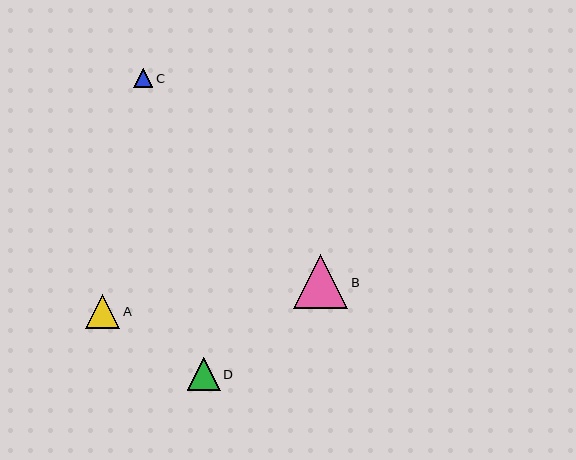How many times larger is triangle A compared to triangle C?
Triangle A is approximately 1.8 times the size of triangle C.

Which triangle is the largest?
Triangle B is the largest with a size of approximately 54 pixels.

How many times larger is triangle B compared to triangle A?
Triangle B is approximately 1.6 times the size of triangle A.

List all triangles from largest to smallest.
From largest to smallest: B, A, D, C.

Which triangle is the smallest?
Triangle C is the smallest with a size of approximately 19 pixels.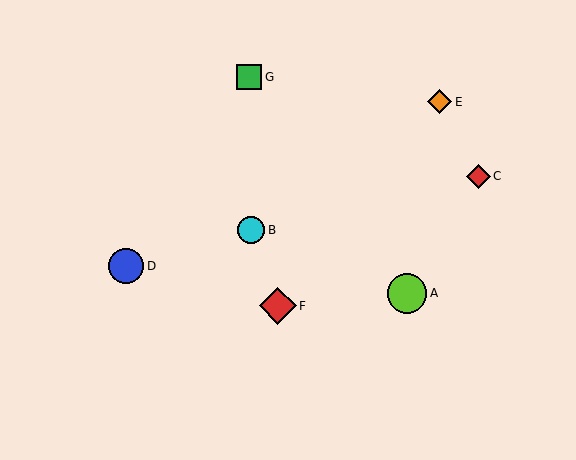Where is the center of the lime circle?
The center of the lime circle is at (407, 293).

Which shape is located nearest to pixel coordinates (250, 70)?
The green square (labeled G) at (249, 77) is nearest to that location.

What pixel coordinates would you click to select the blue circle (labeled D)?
Click at (126, 266) to select the blue circle D.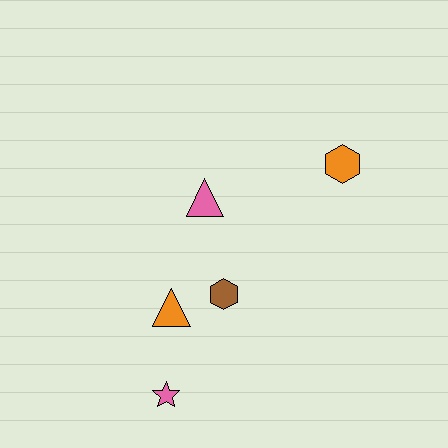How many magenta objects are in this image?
There are no magenta objects.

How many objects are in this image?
There are 5 objects.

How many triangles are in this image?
There are 2 triangles.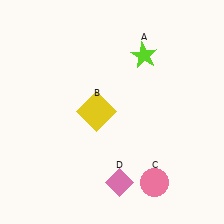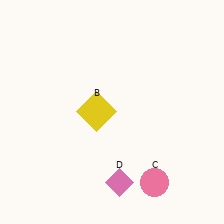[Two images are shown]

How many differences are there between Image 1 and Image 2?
There is 1 difference between the two images.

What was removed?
The lime star (A) was removed in Image 2.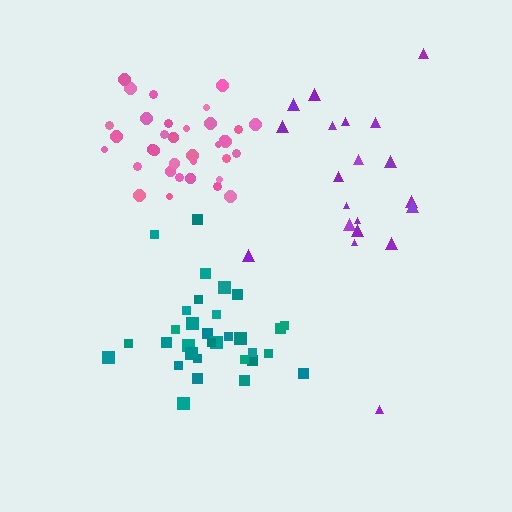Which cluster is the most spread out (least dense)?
Purple.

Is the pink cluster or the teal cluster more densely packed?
Teal.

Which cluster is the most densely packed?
Teal.